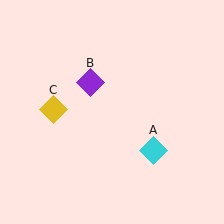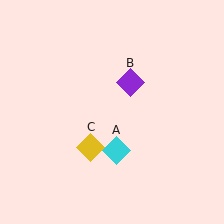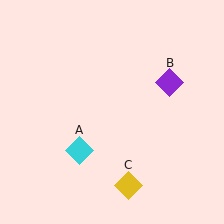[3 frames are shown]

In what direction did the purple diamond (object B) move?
The purple diamond (object B) moved right.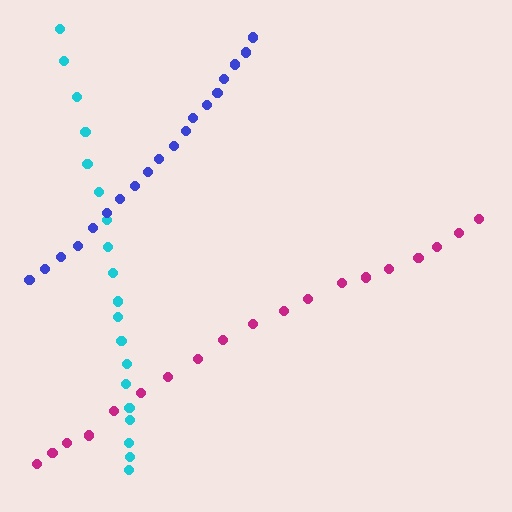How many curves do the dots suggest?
There are 3 distinct paths.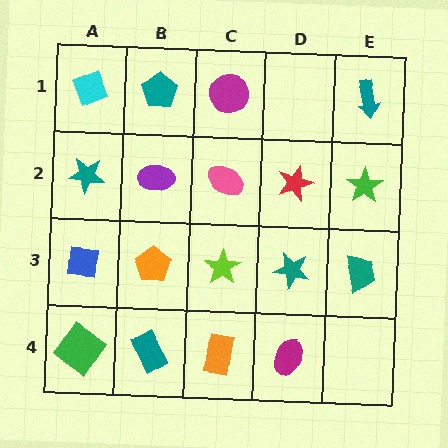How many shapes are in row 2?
5 shapes.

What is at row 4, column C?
An orange rectangle.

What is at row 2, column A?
A teal star.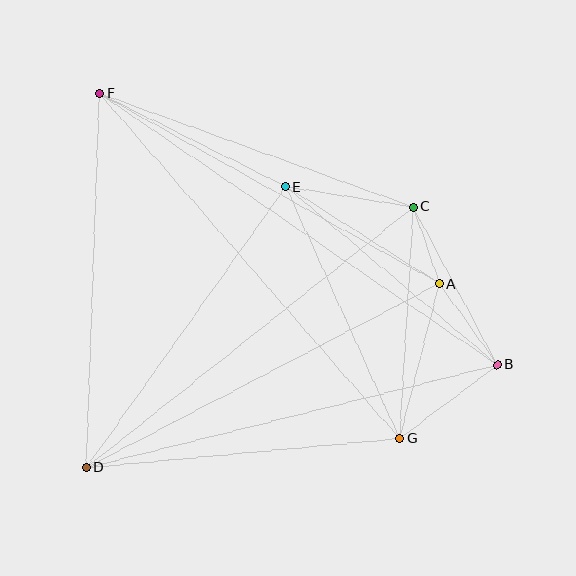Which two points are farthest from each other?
Points B and F are farthest from each other.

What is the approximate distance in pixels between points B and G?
The distance between B and G is approximately 123 pixels.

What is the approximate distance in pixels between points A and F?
The distance between A and F is approximately 390 pixels.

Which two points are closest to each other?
Points A and C are closest to each other.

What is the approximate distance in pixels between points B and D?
The distance between B and D is approximately 424 pixels.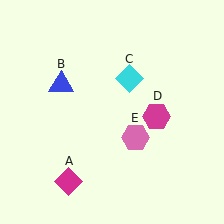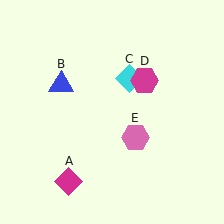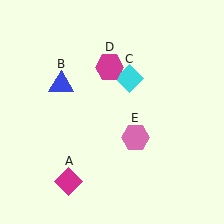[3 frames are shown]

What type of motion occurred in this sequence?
The magenta hexagon (object D) rotated counterclockwise around the center of the scene.